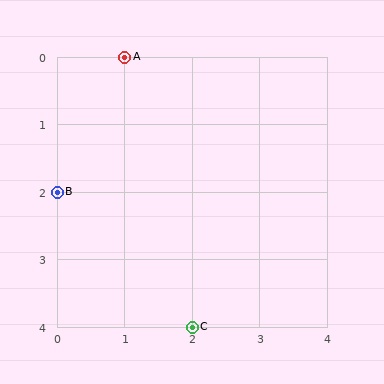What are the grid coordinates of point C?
Point C is at grid coordinates (2, 4).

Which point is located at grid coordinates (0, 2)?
Point B is at (0, 2).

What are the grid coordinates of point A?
Point A is at grid coordinates (1, 0).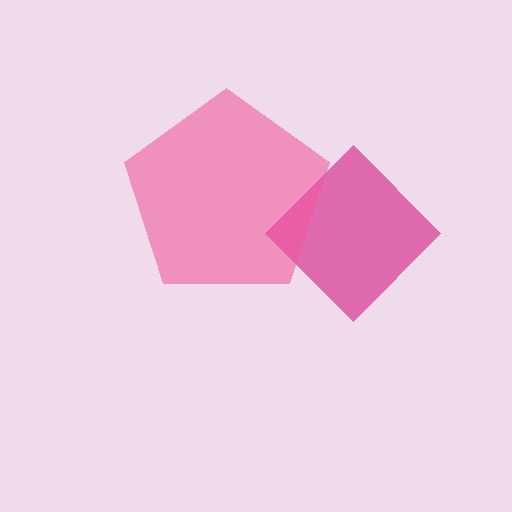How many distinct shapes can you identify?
There are 2 distinct shapes: a magenta diamond, a pink pentagon.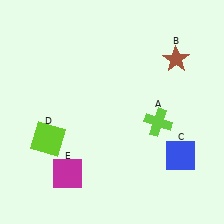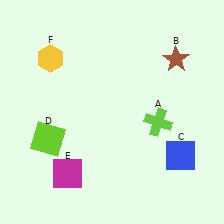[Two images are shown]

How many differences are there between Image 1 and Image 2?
There is 1 difference between the two images.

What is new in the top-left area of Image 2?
A yellow hexagon (F) was added in the top-left area of Image 2.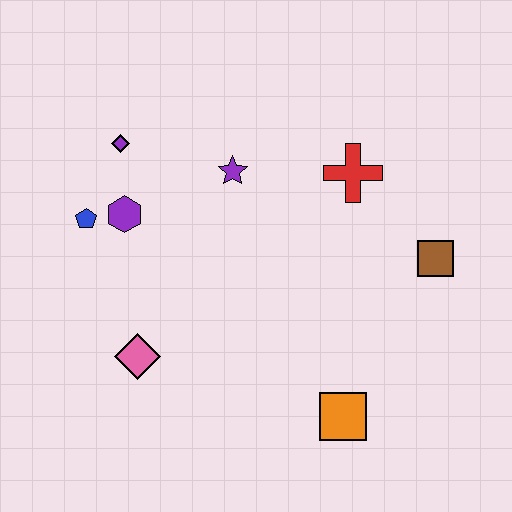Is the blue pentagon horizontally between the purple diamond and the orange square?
No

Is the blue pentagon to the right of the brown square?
No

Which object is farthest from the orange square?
The purple diamond is farthest from the orange square.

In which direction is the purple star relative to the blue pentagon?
The purple star is to the right of the blue pentagon.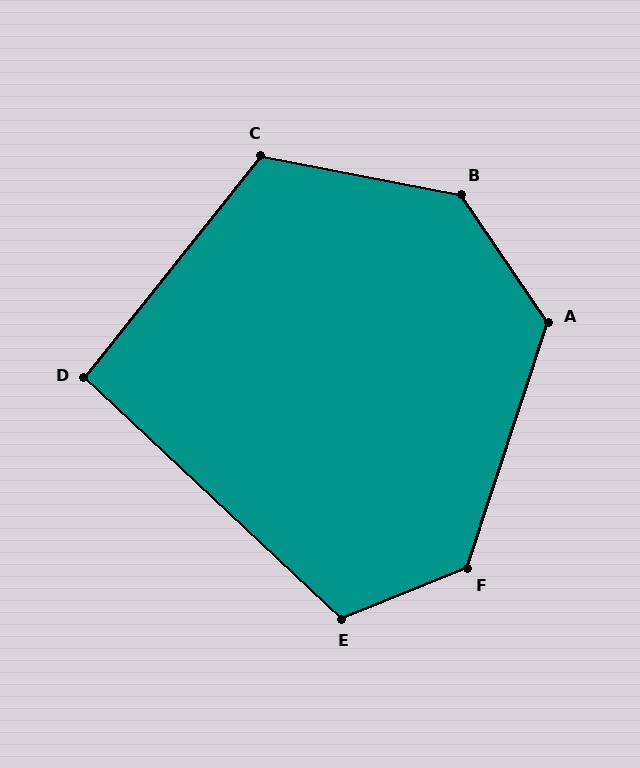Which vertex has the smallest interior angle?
D, at approximately 95 degrees.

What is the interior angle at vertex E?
Approximately 115 degrees (obtuse).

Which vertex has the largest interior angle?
B, at approximately 135 degrees.